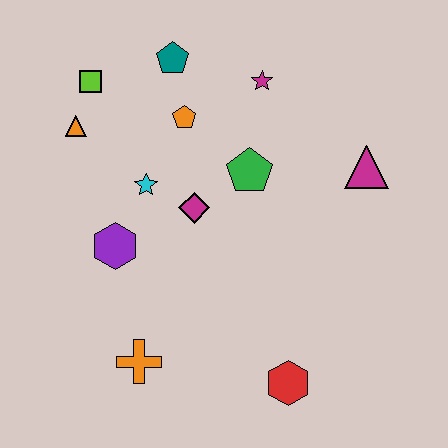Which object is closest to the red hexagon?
The orange cross is closest to the red hexagon.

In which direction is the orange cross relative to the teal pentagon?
The orange cross is below the teal pentagon.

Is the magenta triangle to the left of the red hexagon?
No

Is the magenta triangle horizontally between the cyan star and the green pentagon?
No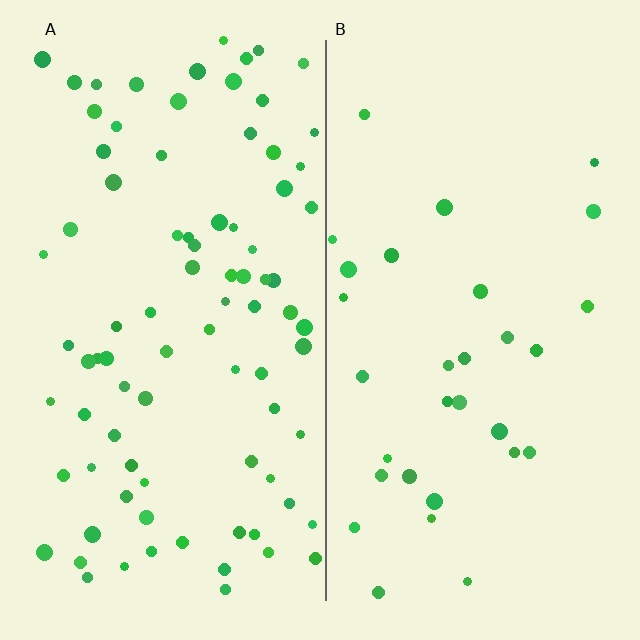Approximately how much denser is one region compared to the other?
Approximately 2.8× — region A over region B.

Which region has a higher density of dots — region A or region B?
A (the left).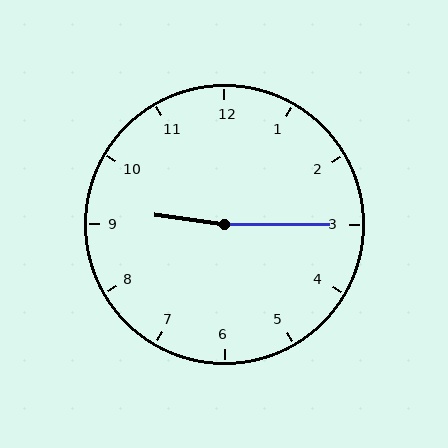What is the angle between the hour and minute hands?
Approximately 172 degrees.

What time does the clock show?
9:15.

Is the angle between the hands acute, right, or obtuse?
It is obtuse.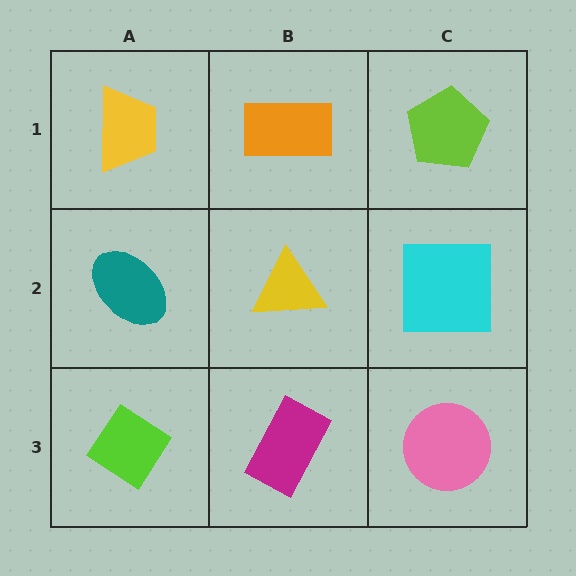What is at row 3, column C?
A pink circle.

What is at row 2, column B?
A yellow triangle.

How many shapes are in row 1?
3 shapes.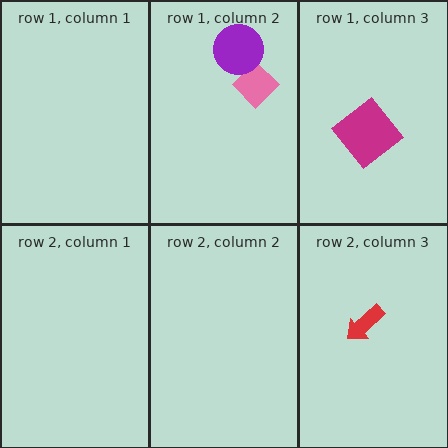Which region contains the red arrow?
The row 2, column 3 region.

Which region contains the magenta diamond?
The row 1, column 3 region.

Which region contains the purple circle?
The row 1, column 2 region.